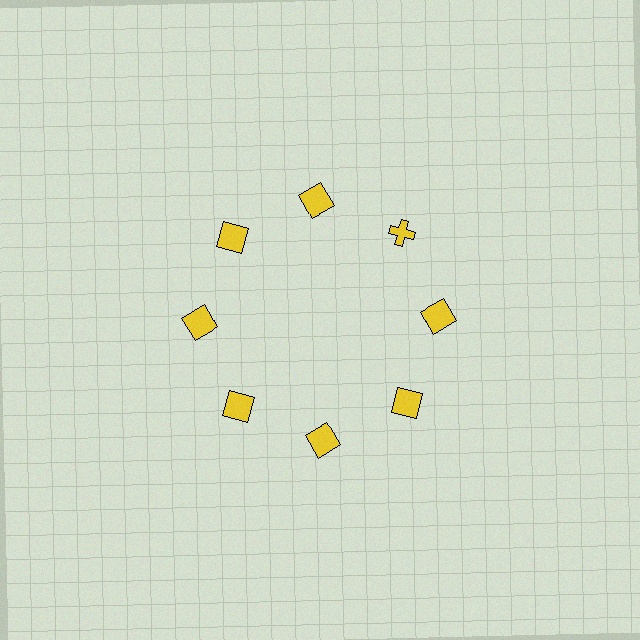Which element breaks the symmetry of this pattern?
The yellow cross at roughly the 2 o'clock position breaks the symmetry. All other shapes are yellow squares.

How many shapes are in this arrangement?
There are 8 shapes arranged in a ring pattern.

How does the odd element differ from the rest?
It has a different shape: cross instead of square.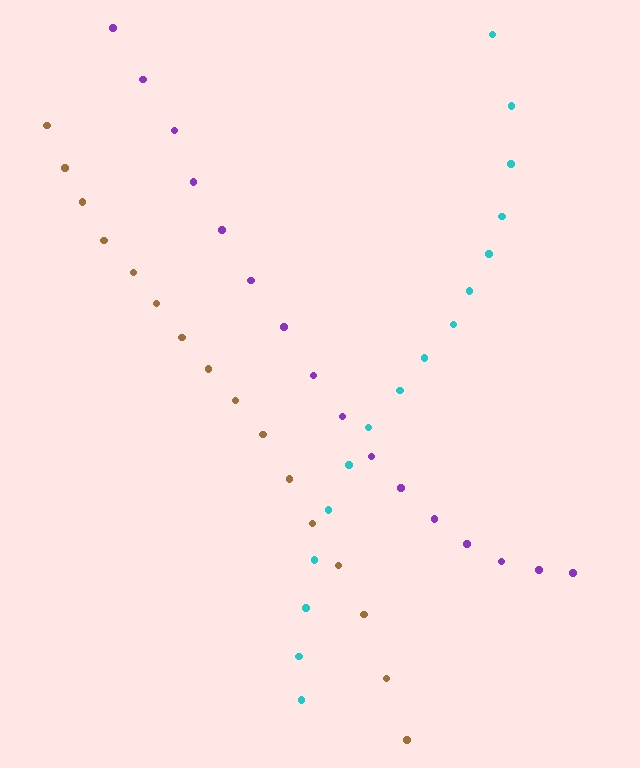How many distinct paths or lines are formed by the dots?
There are 3 distinct paths.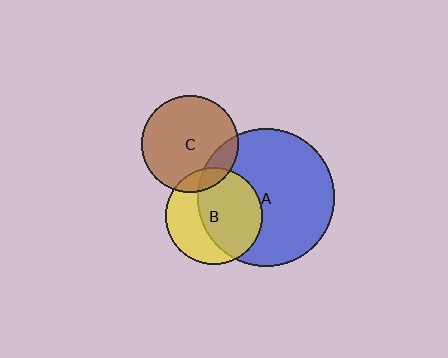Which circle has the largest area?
Circle A (blue).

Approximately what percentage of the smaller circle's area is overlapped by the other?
Approximately 15%.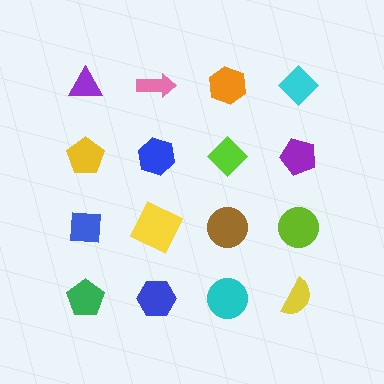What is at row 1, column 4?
A cyan diamond.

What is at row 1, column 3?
An orange hexagon.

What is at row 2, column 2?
A blue hexagon.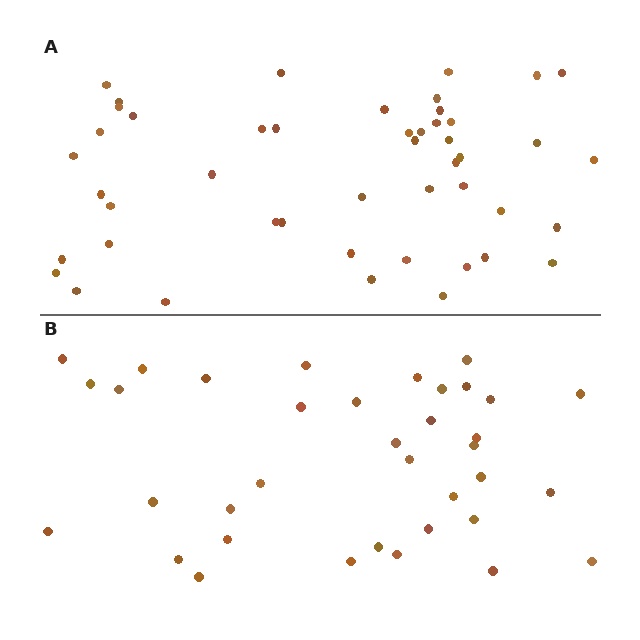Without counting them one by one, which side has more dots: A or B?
Region A (the top region) has more dots.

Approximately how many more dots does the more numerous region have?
Region A has roughly 12 or so more dots than region B.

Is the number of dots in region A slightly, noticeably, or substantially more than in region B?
Region A has noticeably more, but not dramatically so. The ratio is roughly 1.3 to 1.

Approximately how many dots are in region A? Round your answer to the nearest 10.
About 50 dots. (The exact count is 47, which rounds to 50.)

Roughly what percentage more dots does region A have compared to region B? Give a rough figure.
About 30% more.